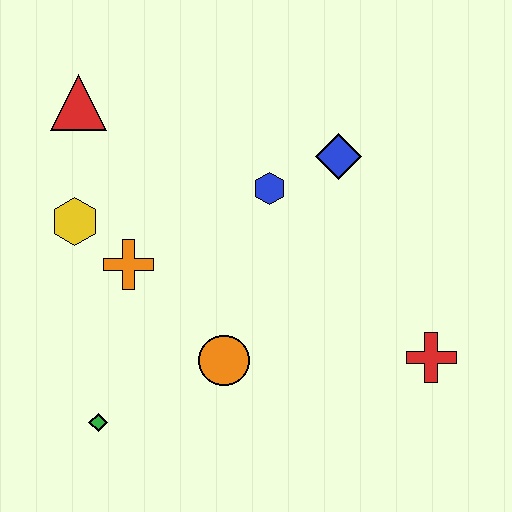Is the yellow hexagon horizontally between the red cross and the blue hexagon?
No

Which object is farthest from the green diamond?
The blue diamond is farthest from the green diamond.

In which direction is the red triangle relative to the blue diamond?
The red triangle is to the left of the blue diamond.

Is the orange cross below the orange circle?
No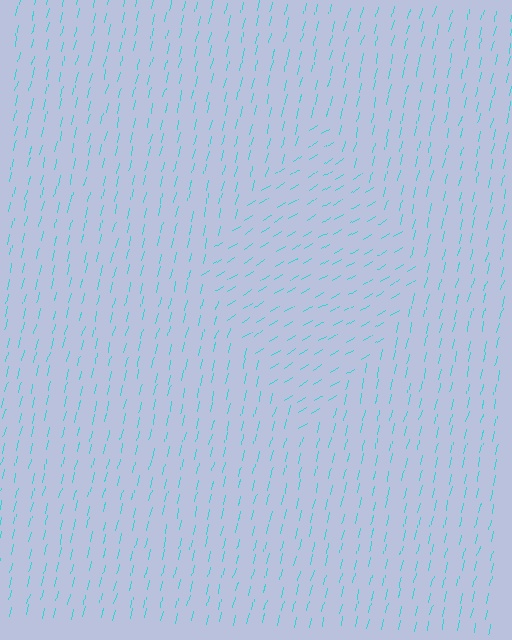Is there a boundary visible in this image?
Yes, there is a texture boundary formed by a change in line orientation.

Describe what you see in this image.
The image is filled with small cyan line segments. A diamond region in the image has lines oriented differently from the surrounding lines, creating a visible texture boundary.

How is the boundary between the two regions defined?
The boundary is defined purely by a change in line orientation (approximately 45 degrees difference). All lines are the same color and thickness.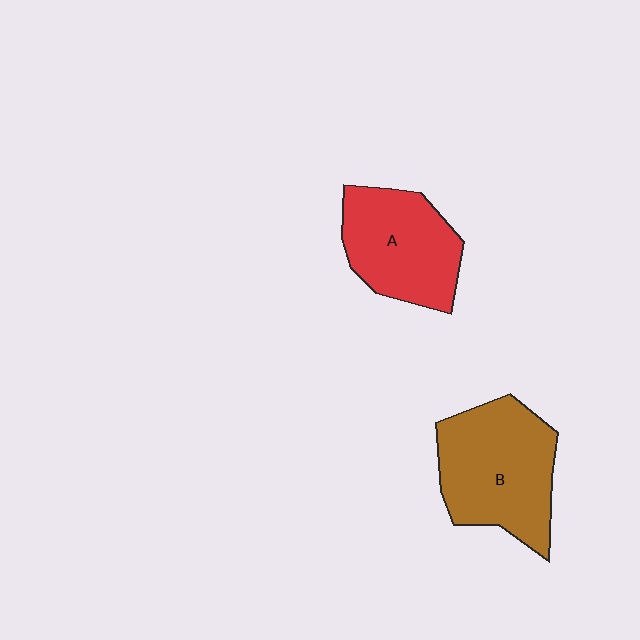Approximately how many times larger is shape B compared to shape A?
Approximately 1.2 times.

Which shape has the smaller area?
Shape A (red).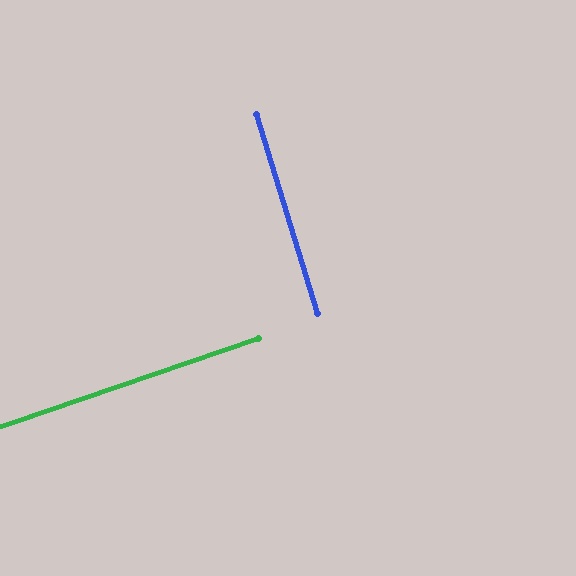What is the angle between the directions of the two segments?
Approximately 88 degrees.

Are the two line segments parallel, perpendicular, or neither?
Perpendicular — they meet at approximately 88°.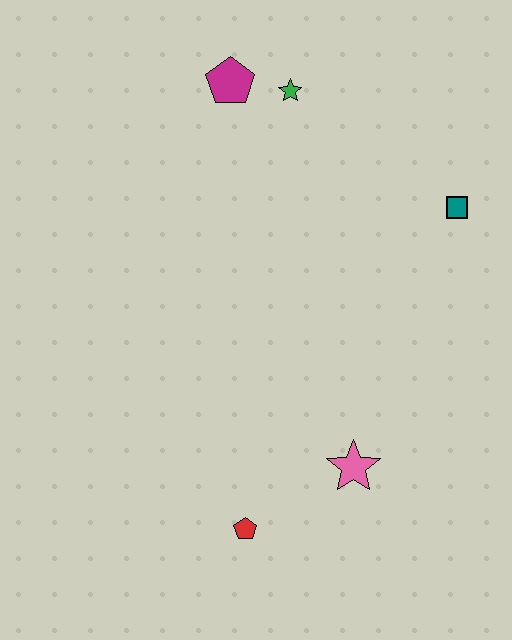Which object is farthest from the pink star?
The magenta pentagon is farthest from the pink star.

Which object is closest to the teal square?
The green star is closest to the teal square.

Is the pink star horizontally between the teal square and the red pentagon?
Yes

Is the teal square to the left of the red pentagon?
No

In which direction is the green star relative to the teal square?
The green star is to the left of the teal square.